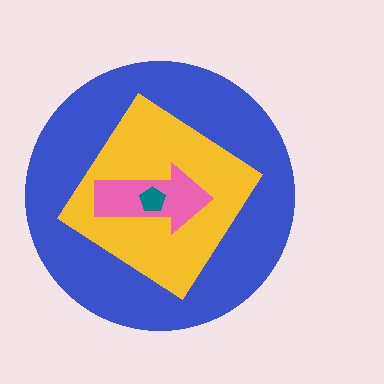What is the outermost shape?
The blue circle.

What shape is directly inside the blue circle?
The yellow diamond.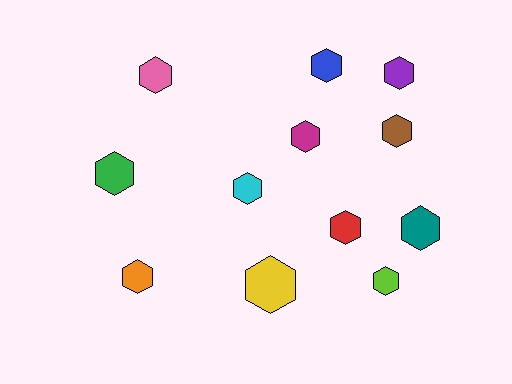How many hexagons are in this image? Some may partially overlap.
There are 12 hexagons.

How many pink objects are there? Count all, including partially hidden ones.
There is 1 pink object.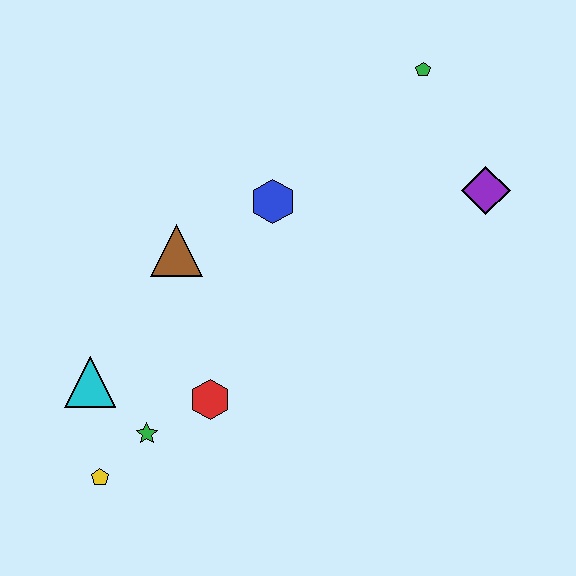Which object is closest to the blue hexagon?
The brown triangle is closest to the blue hexagon.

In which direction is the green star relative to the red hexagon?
The green star is to the left of the red hexagon.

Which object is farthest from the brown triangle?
The purple diamond is farthest from the brown triangle.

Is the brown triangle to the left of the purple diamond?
Yes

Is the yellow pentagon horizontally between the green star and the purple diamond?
No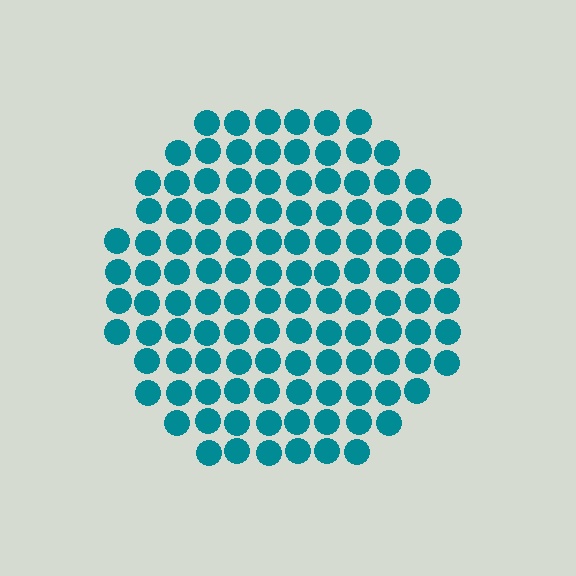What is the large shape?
The large shape is a circle.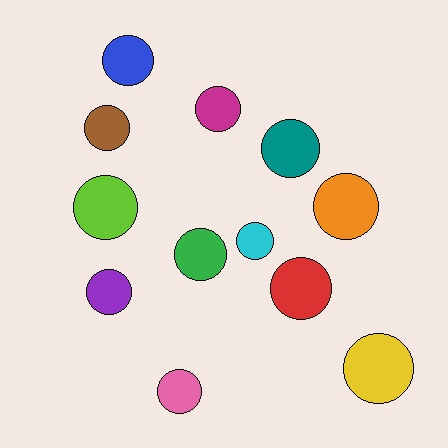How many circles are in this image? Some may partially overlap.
There are 12 circles.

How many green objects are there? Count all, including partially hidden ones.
There is 1 green object.